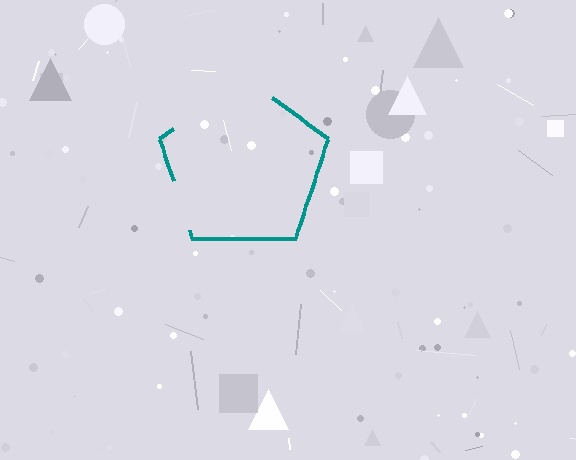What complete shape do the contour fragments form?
The contour fragments form a pentagon.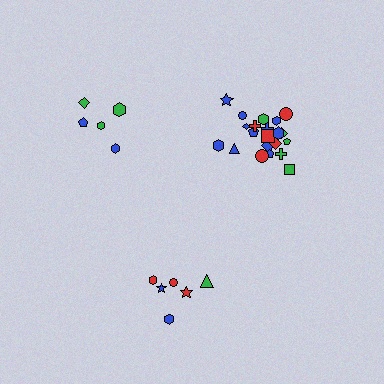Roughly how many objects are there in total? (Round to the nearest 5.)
Roughly 35 objects in total.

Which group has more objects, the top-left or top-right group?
The top-right group.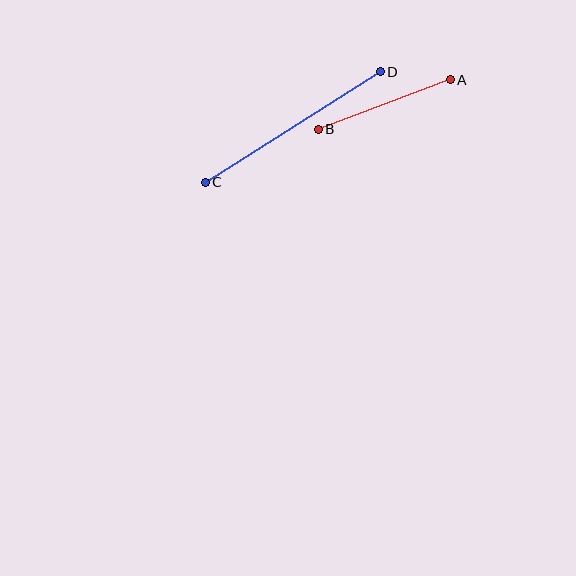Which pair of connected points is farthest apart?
Points C and D are farthest apart.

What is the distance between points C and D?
The distance is approximately 207 pixels.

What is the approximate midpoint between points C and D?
The midpoint is at approximately (293, 127) pixels.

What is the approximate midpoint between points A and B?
The midpoint is at approximately (384, 105) pixels.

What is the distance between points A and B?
The distance is approximately 141 pixels.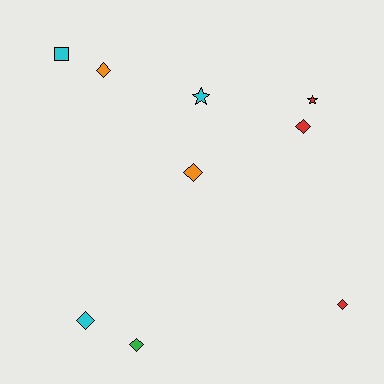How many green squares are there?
There are no green squares.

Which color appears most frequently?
Red, with 3 objects.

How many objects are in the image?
There are 9 objects.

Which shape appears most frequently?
Diamond, with 6 objects.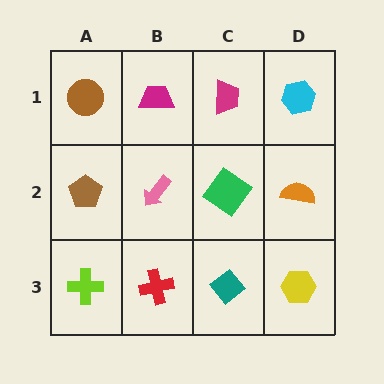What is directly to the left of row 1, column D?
A magenta trapezoid.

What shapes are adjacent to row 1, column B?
A pink arrow (row 2, column B), a brown circle (row 1, column A), a magenta trapezoid (row 1, column C).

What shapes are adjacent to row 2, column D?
A cyan hexagon (row 1, column D), a yellow hexagon (row 3, column D), a green diamond (row 2, column C).